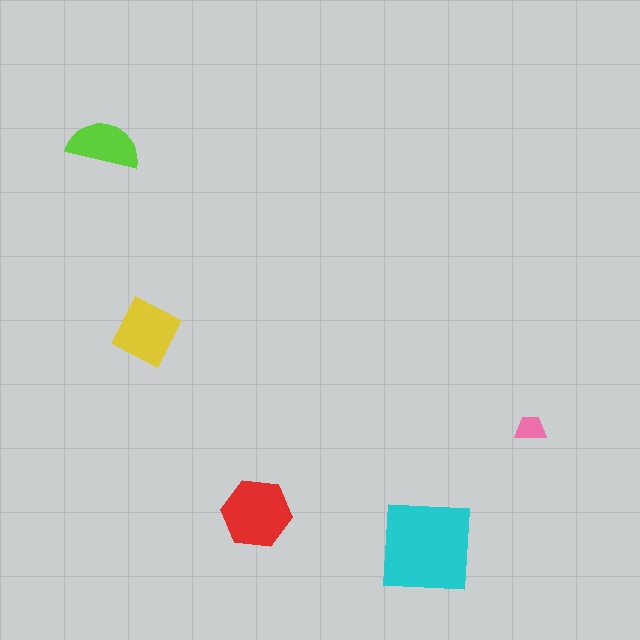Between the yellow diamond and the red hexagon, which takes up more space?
The red hexagon.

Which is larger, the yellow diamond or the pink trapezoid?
The yellow diamond.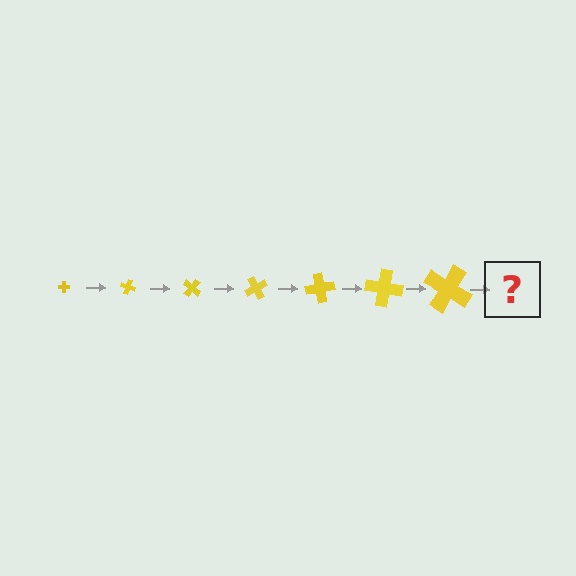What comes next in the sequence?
The next element should be a cross, larger than the previous one and rotated 140 degrees from the start.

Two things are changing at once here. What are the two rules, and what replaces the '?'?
The two rules are that the cross grows larger each step and it rotates 20 degrees each step. The '?' should be a cross, larger than the previous one and rotated 140 degrees from the start.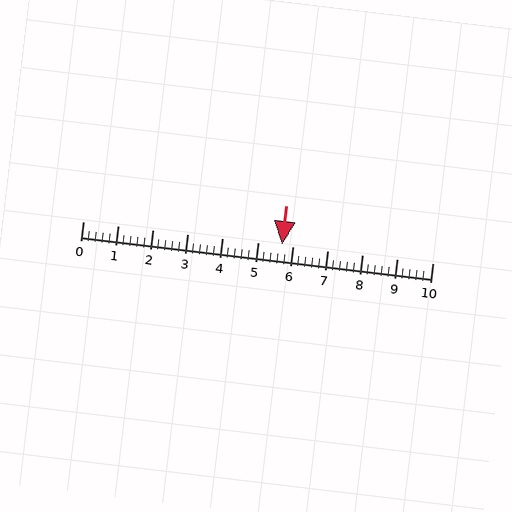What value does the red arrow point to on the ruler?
The red arrow points to approximately 5.7.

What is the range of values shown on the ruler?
The ruler shows values from 0 to 10.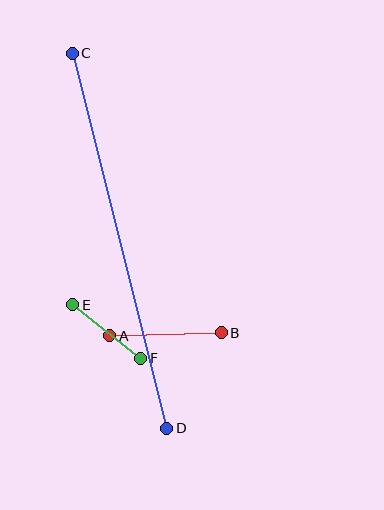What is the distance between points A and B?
The distance is approximately 112 pixels.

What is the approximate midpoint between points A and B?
The midpoint is at approximately (166, 334) pixels.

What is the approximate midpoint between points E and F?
The midpoint is at approximately (107, 332) pixels.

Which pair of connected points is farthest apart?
Points C and D are farthest apart.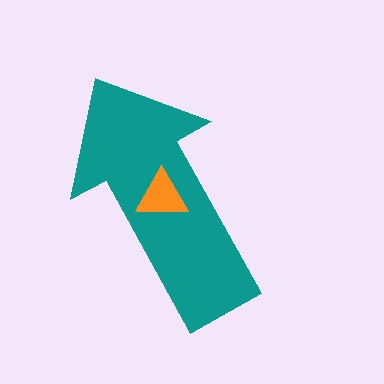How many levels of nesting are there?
2.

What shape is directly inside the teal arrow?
The orange triangle.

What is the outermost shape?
The teal arrow.